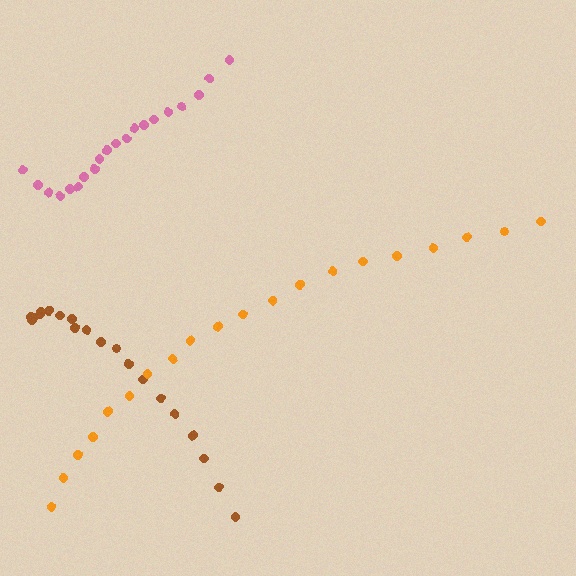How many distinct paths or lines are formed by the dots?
There are 3 distinct paths.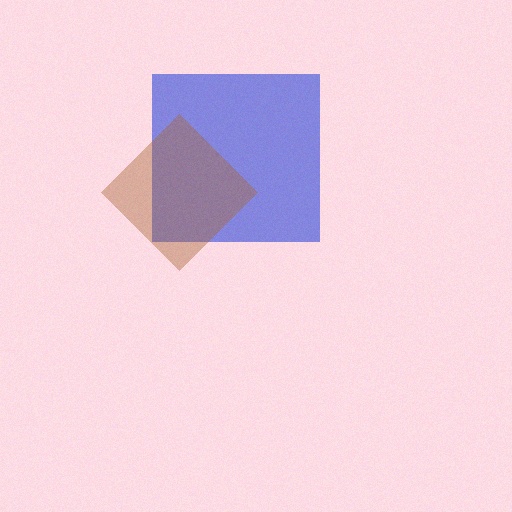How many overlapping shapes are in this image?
There are 2 overlapping shapes in the image.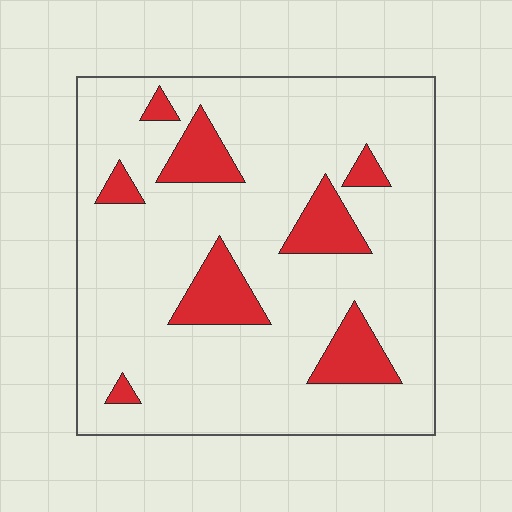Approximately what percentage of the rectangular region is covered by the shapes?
Approximately 15%.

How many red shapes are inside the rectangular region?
8.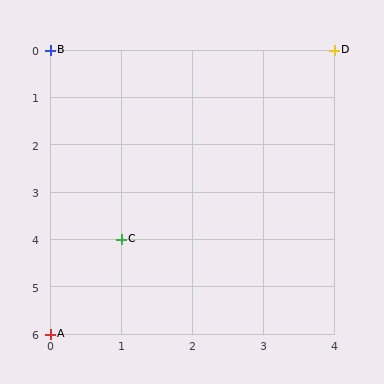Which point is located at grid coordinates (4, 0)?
Point D is at (4, 0).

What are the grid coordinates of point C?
Point C is at grid coordinates (1, 4).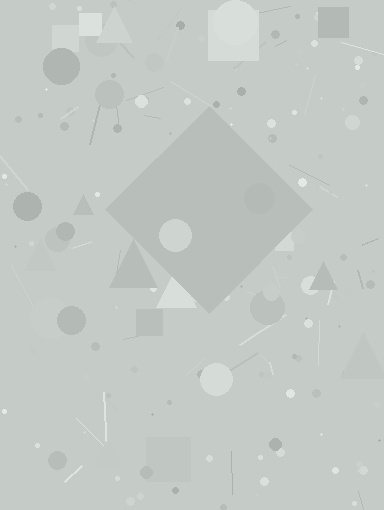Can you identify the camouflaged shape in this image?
The camouflaged shape is a diamond.